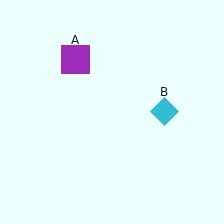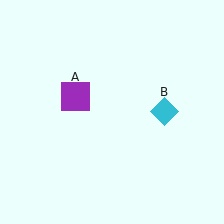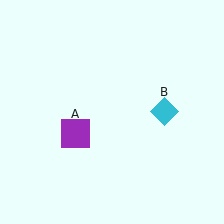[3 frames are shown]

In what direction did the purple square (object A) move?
The purple square (object A) moved down.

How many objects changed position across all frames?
1 object changed position: purple square (object A).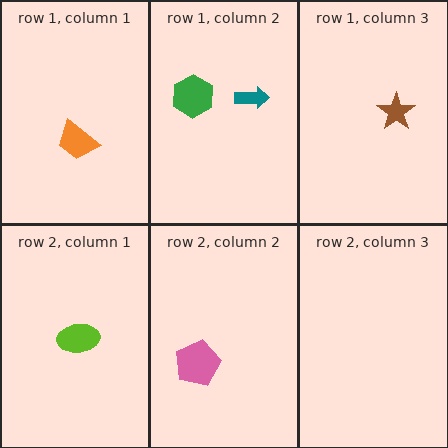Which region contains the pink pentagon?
The row 2, column 2 region.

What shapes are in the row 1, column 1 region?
The orange trapezoid.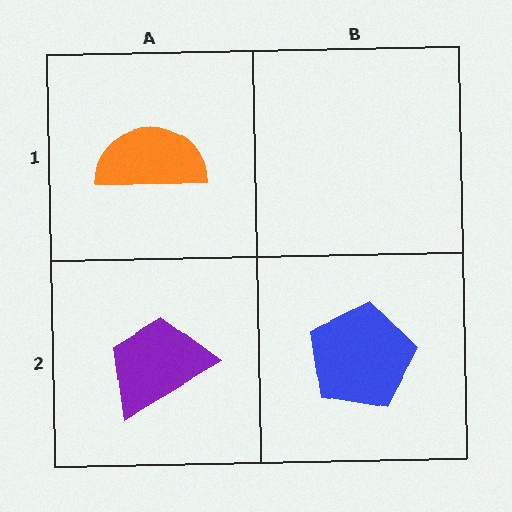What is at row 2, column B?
A blue pentagon.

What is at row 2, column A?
A purple trapezoid.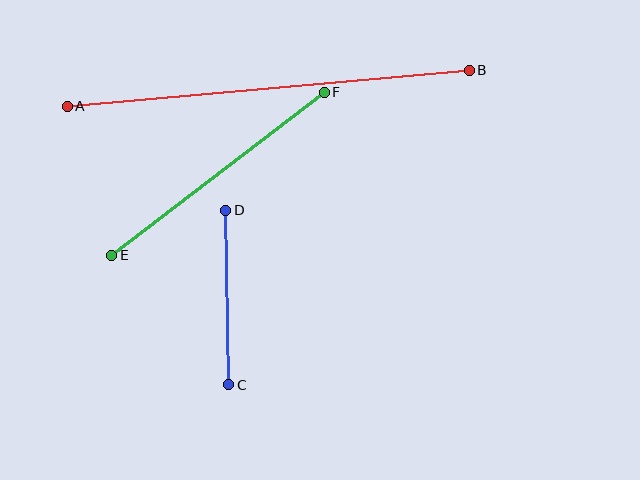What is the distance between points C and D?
The distance is approximately 175 pixels.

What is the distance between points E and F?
The distance is approximately 268 pixels.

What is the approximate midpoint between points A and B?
The midpoint is at approximately (268, 88) pixels.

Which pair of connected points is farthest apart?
Points A and B are farthest apart.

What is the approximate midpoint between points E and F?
The midpoint is at approximately (218, 174) pixels.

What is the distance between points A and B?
The distance is approximately 404 pixels.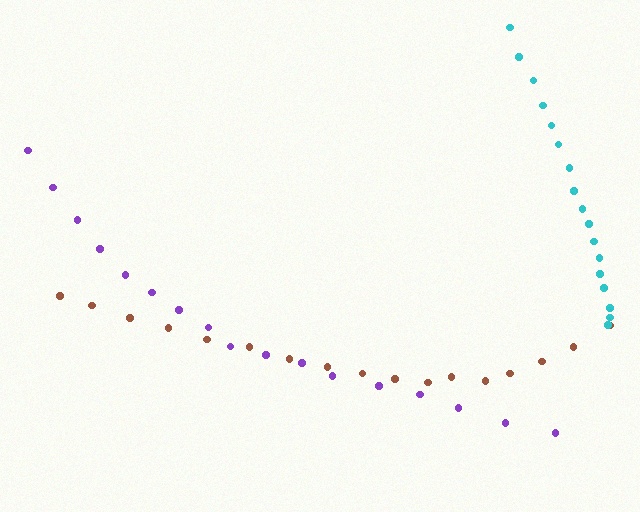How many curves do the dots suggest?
There are 3 distinct paths.